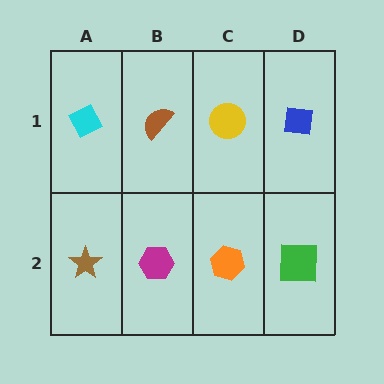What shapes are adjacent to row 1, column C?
An orange hexagon (row 2, column C), a brown semicircle (row 1, column B), a blue square (row 1, column D).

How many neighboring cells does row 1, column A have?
2.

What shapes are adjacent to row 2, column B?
A brown semicircle (row 1, column B), a brown star (row 2, column A), an orange hexagon (row 2, column C).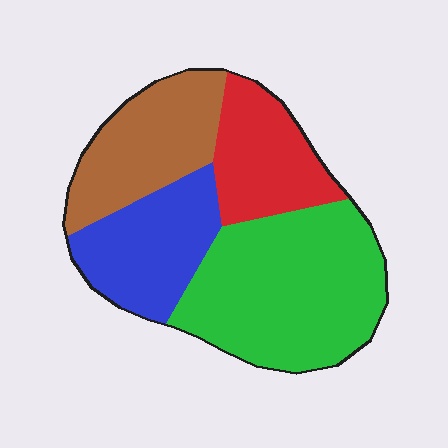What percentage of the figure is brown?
Brown covers 22% of the figure.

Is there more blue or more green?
Green.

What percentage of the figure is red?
Red takes up between a sixth and a third of the figure.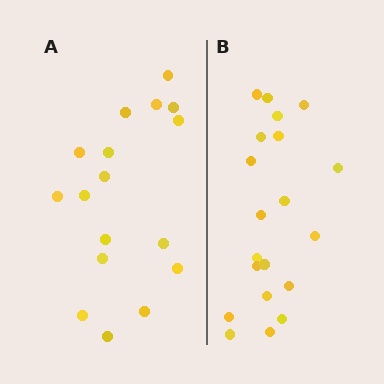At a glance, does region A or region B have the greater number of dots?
Region B (the right region) has more dots.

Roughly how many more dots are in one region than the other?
Region B has just a few more — roughly 2 or 3 more dots than region A.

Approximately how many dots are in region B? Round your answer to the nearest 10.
About 20 dots.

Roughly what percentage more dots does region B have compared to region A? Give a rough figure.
About 20% more.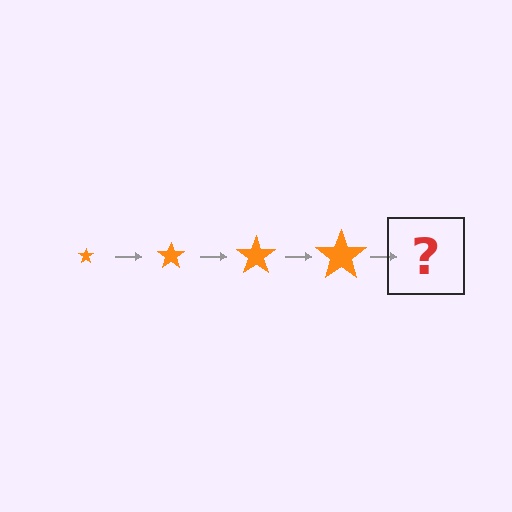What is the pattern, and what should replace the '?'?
The pattern is that the star gets progressively larger each step. The '?' should be an orange star, larger than the previous one.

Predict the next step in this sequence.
The next step is an orange star, larger than the previous one.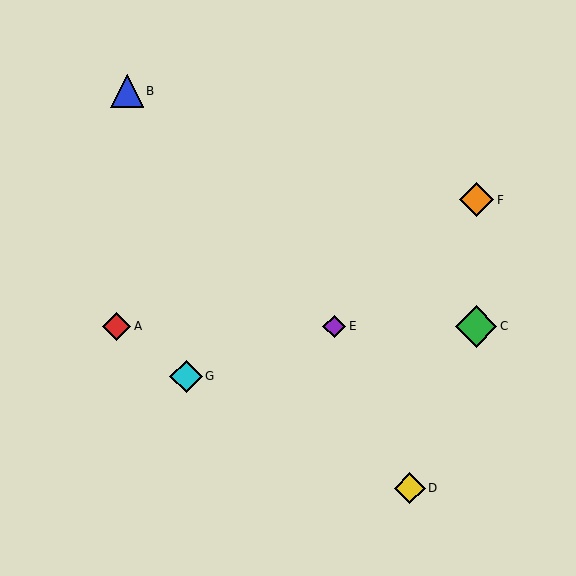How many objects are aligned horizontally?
3 objects (A, C, E) are aligned horizontally.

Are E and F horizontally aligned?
No, E is at y≈326 and F is at y≈200.